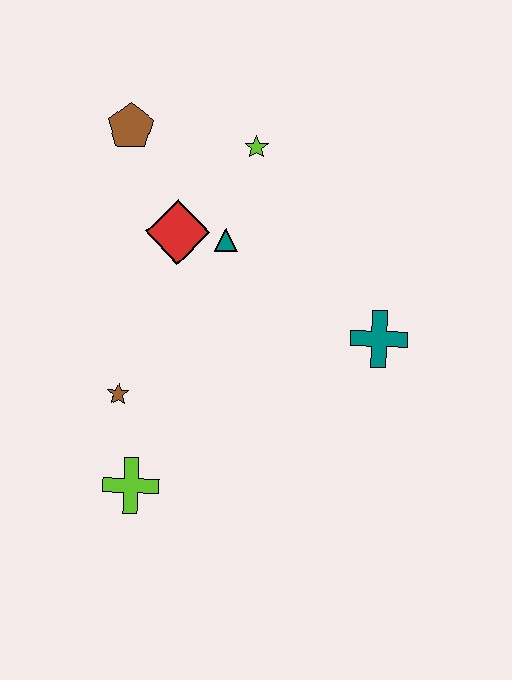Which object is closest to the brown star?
The lime cross is closest to the brown star.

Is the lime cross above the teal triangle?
No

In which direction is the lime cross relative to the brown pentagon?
The lime cross is below the brown pentagon.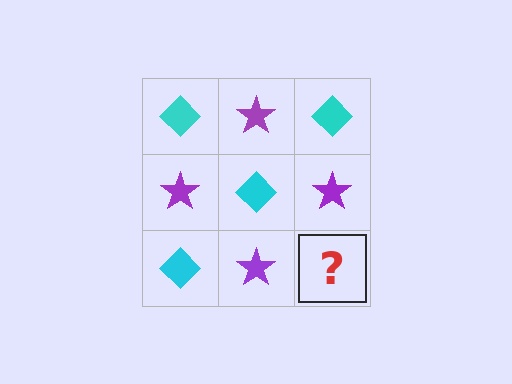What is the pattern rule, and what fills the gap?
The rule is that it alternates cyan diamond and purple star in a checkerboard pattern. The gap should be filled with a cyan diamond.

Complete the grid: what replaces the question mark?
The question mark should be replaced with a cyan diamond.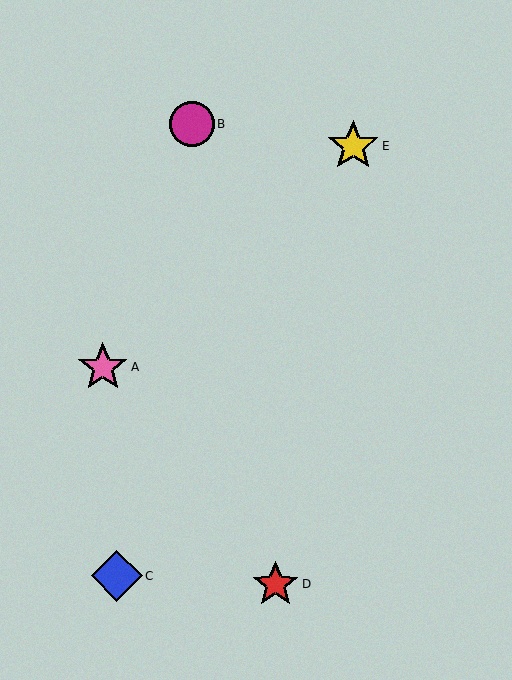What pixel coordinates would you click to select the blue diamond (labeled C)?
Click at (117, 576) to select the blue diamond C.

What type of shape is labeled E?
Shape E is a yellow star.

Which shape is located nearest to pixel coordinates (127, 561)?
The blue diamond (labeled C) at (117, 576) is nearest to that location.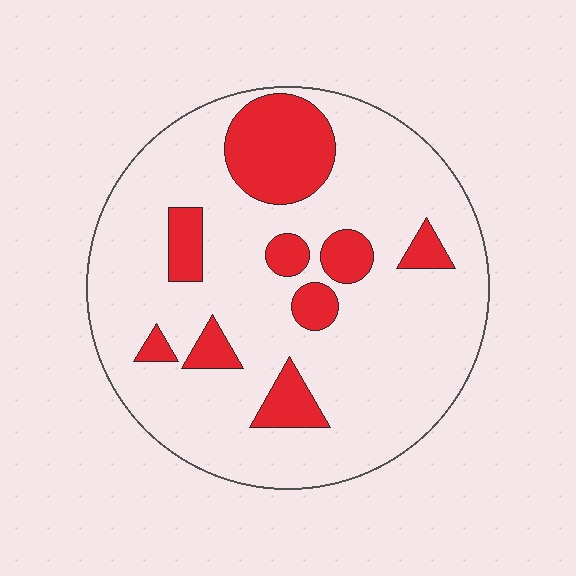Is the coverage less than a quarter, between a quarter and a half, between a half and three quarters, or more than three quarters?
Less than a quarter.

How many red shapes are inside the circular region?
9.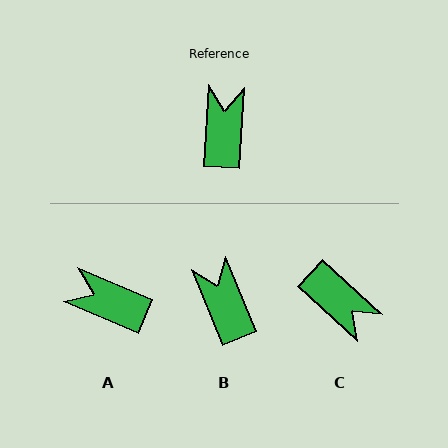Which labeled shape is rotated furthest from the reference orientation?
C, about 129 degrees away.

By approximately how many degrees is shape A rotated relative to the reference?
Approximately 70 degrees counter-clockwise.